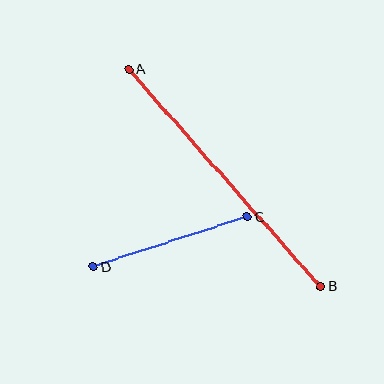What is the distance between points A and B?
The distance is approximately 290 pixels.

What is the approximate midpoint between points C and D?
The midpoint is at approximately (170, 242) pixels.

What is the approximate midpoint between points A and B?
The midpoint is at approximately (225, 178) pixels.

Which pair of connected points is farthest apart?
Points A and B are farthest apart.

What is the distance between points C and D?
The distance is approximately 162 pixels.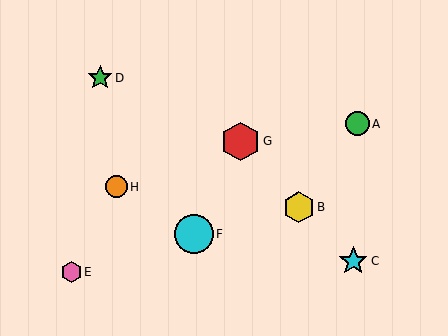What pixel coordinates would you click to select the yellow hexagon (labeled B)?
Click at (299, 207) to select the yellow hexagon B.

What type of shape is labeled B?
Shape B is a yellow hexagon.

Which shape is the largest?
The cyan circle (labeled F) is the largest.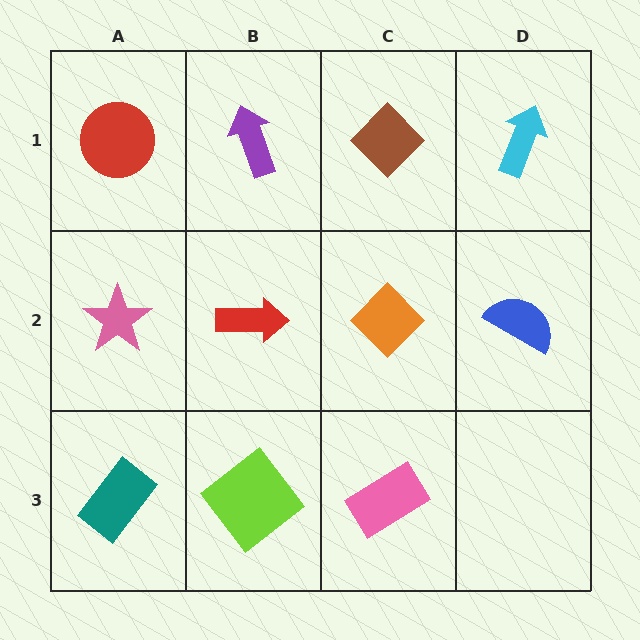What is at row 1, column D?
A cyan arrow.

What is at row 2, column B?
A red arrow.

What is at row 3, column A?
A teal rectangle.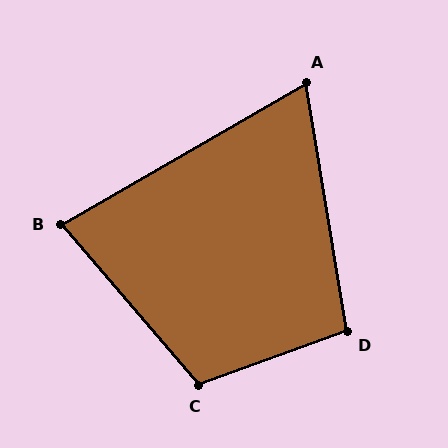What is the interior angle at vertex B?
Approximately 79 degrees (acute).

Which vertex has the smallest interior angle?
A, at approximately 69 degrees.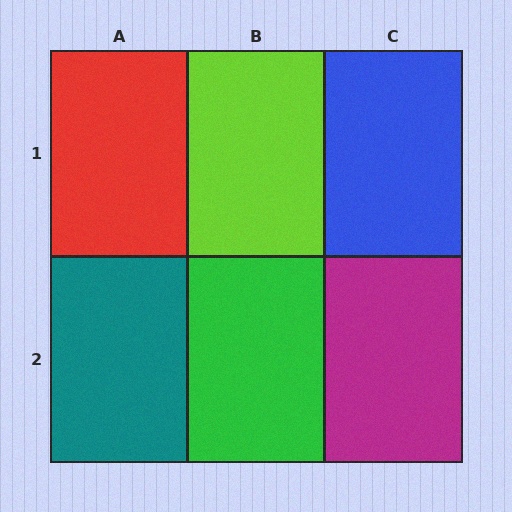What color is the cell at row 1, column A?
Red.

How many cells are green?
1 cell is green.